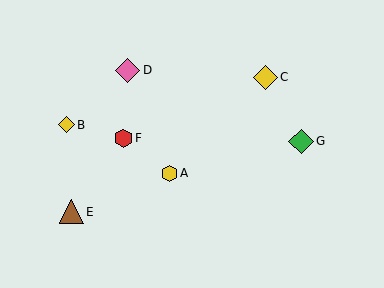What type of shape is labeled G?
Shape G is a green diamond.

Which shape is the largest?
The green diamond (labeled G) is the largest.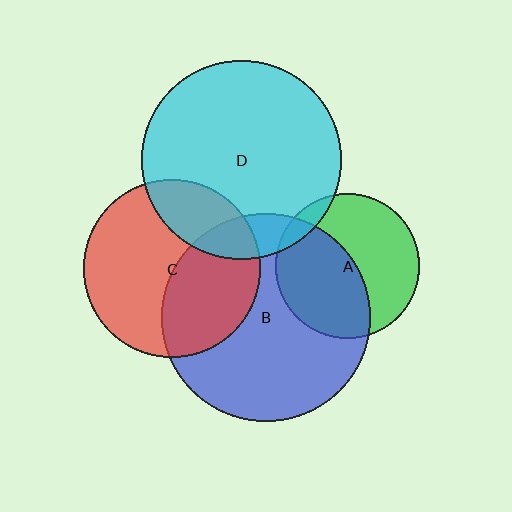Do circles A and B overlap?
Yes.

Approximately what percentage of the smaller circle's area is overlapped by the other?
Approximately 50%.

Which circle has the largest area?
Circle B (blue).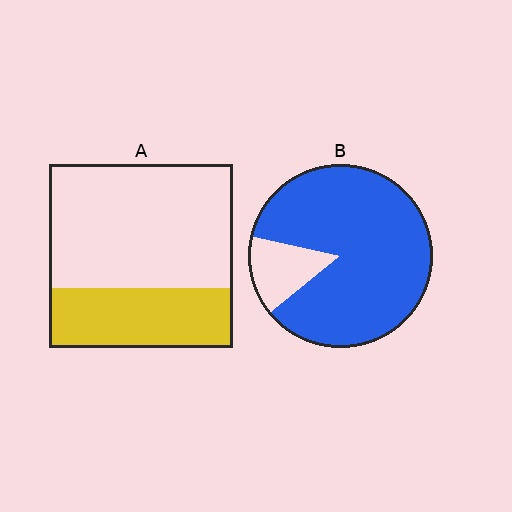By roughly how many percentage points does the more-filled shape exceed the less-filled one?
By roughly 55 percentage points (B over A).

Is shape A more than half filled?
No.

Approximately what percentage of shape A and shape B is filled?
A is approximately 35% and B is approximately 85%.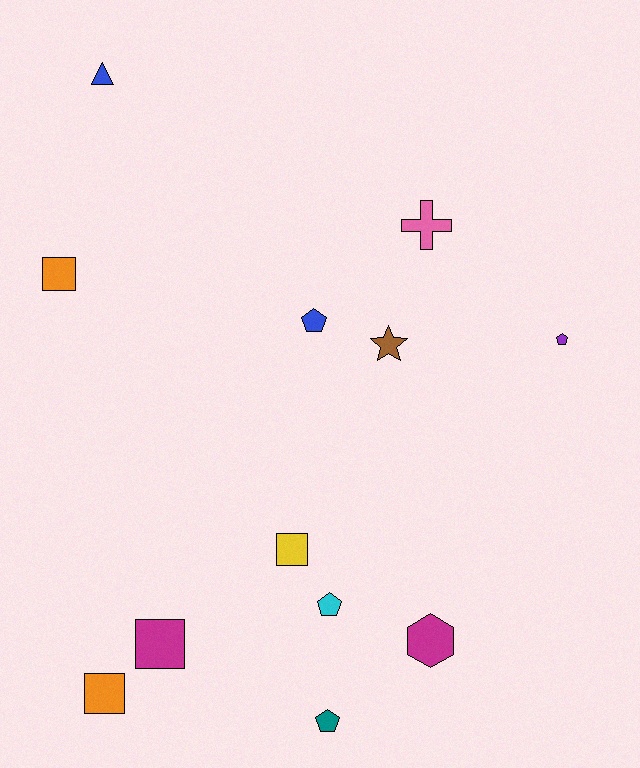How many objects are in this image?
There are 12 objects.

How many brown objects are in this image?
There is 1 brown object.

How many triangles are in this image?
There is 1 triangle.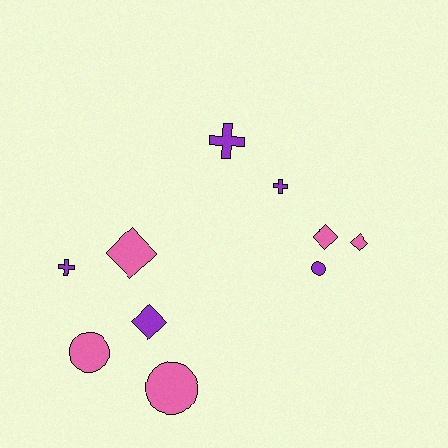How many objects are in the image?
There are 10 objects.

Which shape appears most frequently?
Diamond, with 4 objects.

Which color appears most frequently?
Purple, with 5 objects.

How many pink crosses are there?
There are no pink crosses.